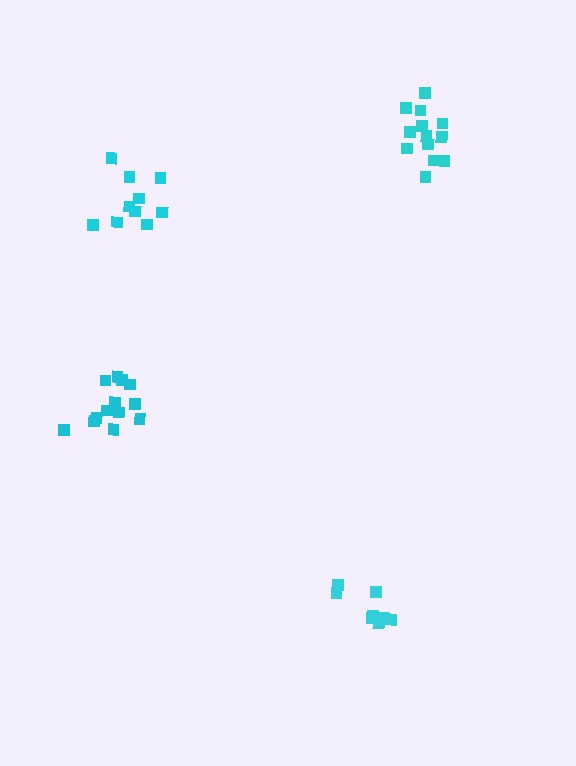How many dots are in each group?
Group 1: 10 dots, Group 2: 9 dots, Group 3: 13 dots, Group 4: 13 dots (45 total).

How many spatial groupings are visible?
There are 4 spatial groupings.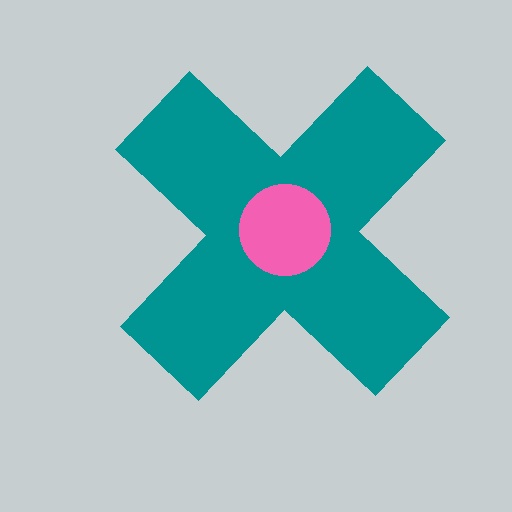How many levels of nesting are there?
2.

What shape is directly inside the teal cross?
The pink circle.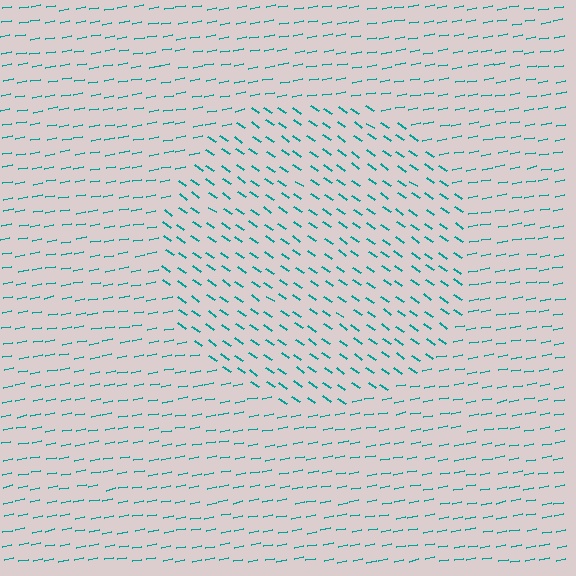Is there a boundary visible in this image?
Yes, there is a texture boundary formed by a change in line orientation.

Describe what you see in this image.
The image is filled with small teal line segments. A circle region in the image has lines oriented differently from the surrounding lines, creating a visible texture boundary.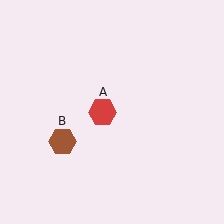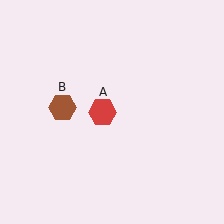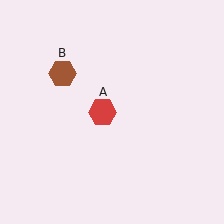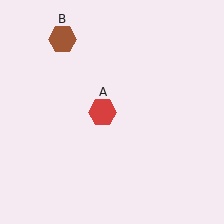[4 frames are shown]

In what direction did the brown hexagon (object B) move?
The brown hexagon (object B) moved up.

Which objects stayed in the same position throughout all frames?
Red hexagon (object A) remained stationary.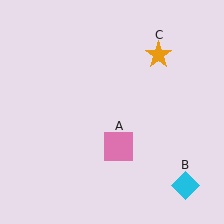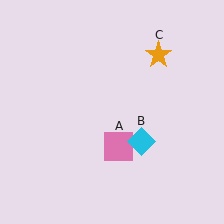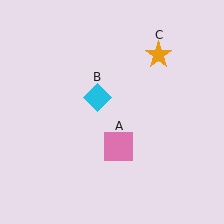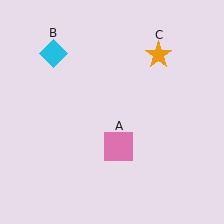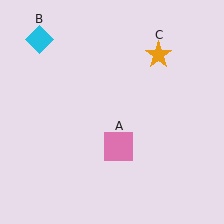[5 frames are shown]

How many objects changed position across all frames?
1 object changed position: cyan diamond (object B).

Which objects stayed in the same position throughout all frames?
Pink square (object A) and orange star (object C) remained stationary.